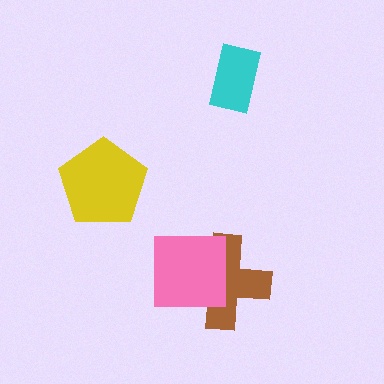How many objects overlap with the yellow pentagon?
0 objects overlap with the yellow pentagon.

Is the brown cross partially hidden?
Yes, it is partially covered by another shape.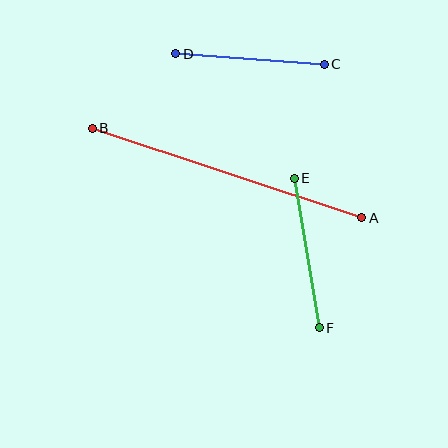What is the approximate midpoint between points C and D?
The midpoint is at approximately (250, 59) pixels.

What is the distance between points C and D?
The distance is approximately 149 pixels.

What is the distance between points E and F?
The distance is approximately 151 pixels.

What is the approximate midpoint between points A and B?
The midpoint is at approximately (227, 173) pixels.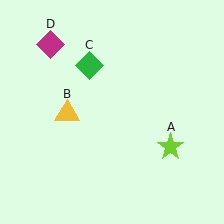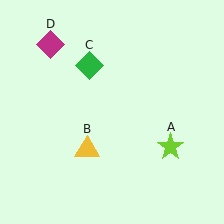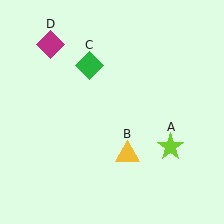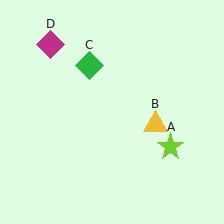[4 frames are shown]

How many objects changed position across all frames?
1 object changed position: yellow triangle (object B).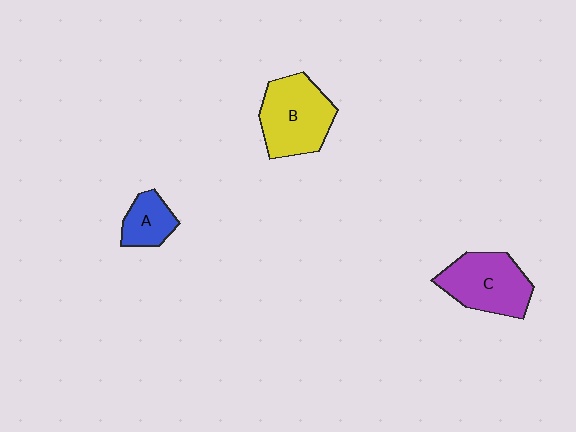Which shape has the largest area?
Shape B (yellow).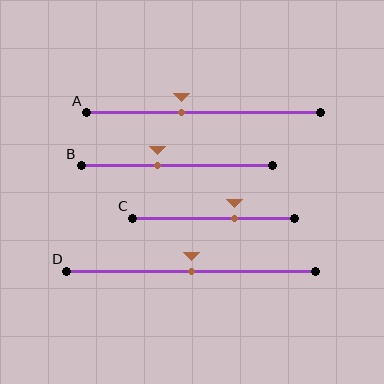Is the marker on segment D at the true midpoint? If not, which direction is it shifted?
Yes, the marker on segment D is at the true midpoint.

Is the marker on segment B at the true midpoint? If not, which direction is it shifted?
No, the marker on segment B is shifted to the left by about 10% of the segment length.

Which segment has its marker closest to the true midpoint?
Segment D has its marker closest to the true midpoint.